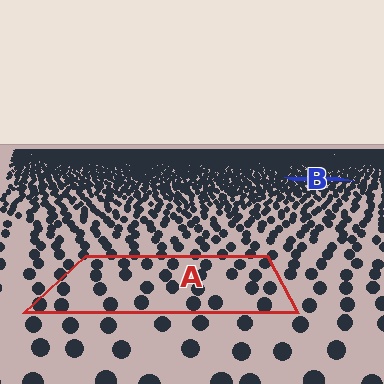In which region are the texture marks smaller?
The texture marks are smaller in region B, because it is farther away.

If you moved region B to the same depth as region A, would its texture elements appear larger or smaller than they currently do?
They would appear larger. At a closer depth, the same texture elements are projected at a bigger on-screen size.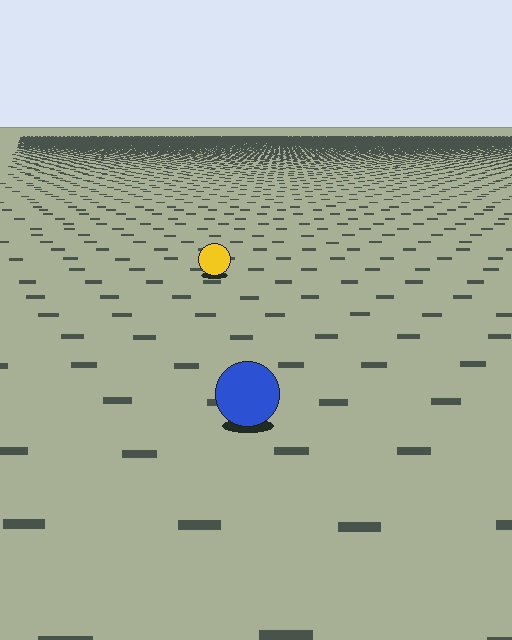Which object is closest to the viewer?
The blue circle is closest. The texture marks near it are larger and more spread out.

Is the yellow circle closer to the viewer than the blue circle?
No. The blue circle is closer — you can tell from the texture gradient: the ground texture is coarser near it.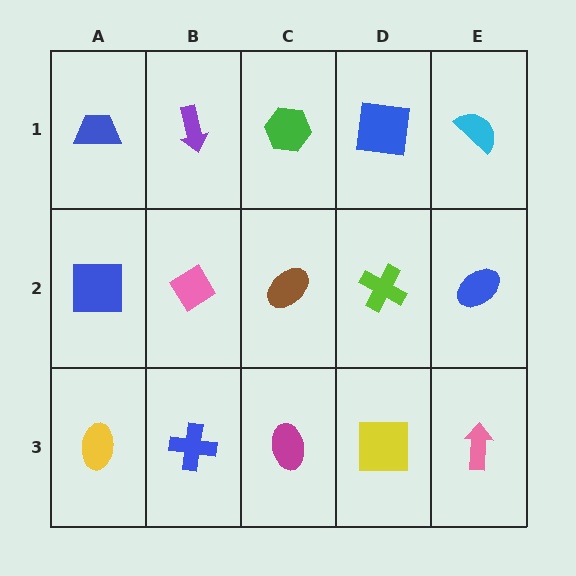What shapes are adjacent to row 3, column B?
A pink diamond (row 2, column B), a yellow ellipse (row 3, column A), a magenta ellipse (row 3, column C).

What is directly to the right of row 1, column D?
A cyan semicircle.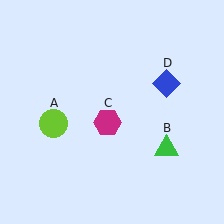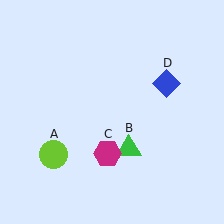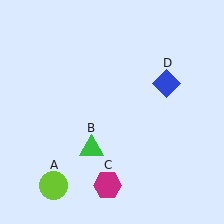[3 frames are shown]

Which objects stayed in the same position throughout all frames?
Blue diamond (object D) remained stationary.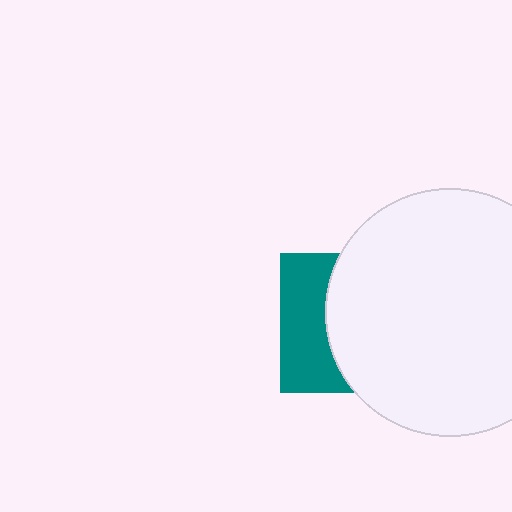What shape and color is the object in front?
The object in front is a white circle.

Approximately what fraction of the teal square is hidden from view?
Roughly 62% of the teal square is hidden behind the white circle.